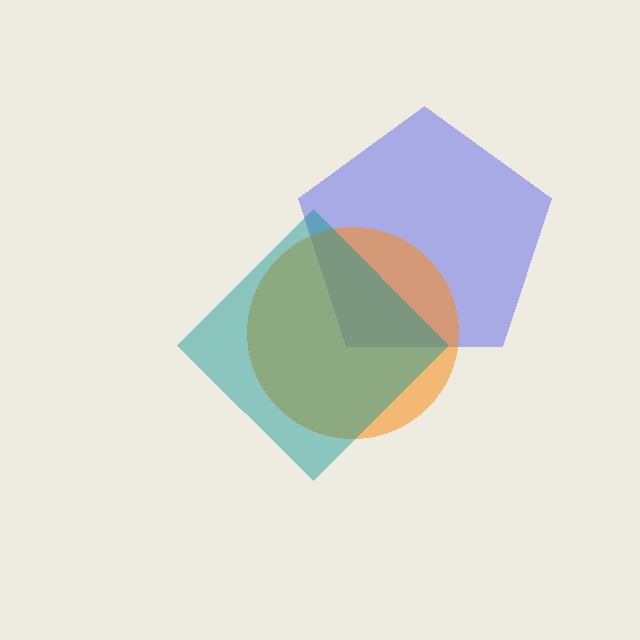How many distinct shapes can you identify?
There are 3 distinct shapes: a blue pentagon, an orange circle, a teal diamond.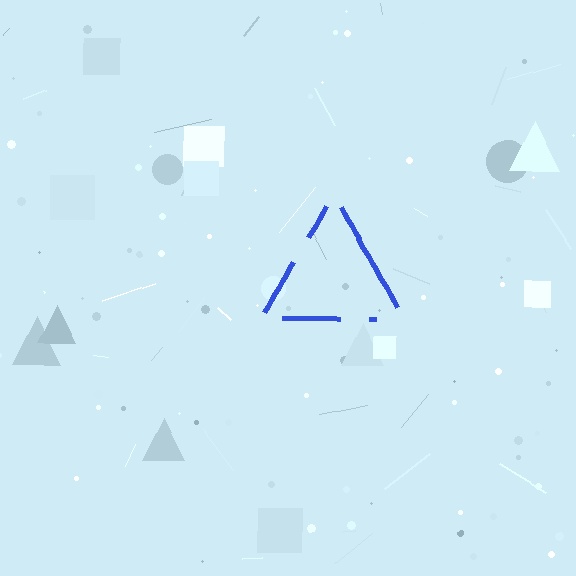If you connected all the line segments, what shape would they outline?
They would outline a triangle.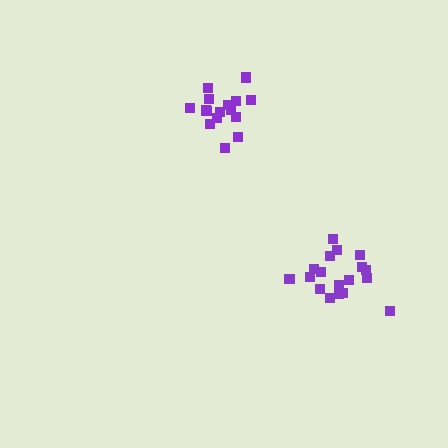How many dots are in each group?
Group 1: 18 dots, Group 2: 16 dots (34 total).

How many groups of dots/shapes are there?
There are 2 groups.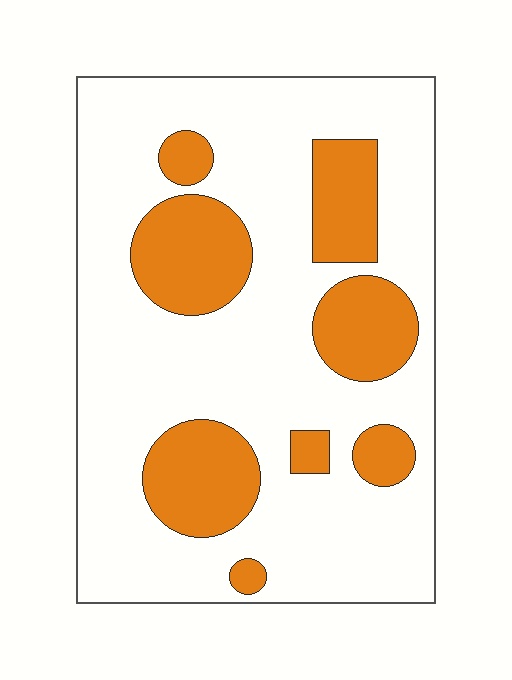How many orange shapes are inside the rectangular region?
8.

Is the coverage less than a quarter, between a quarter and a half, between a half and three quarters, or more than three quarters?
Between a quarter and a half.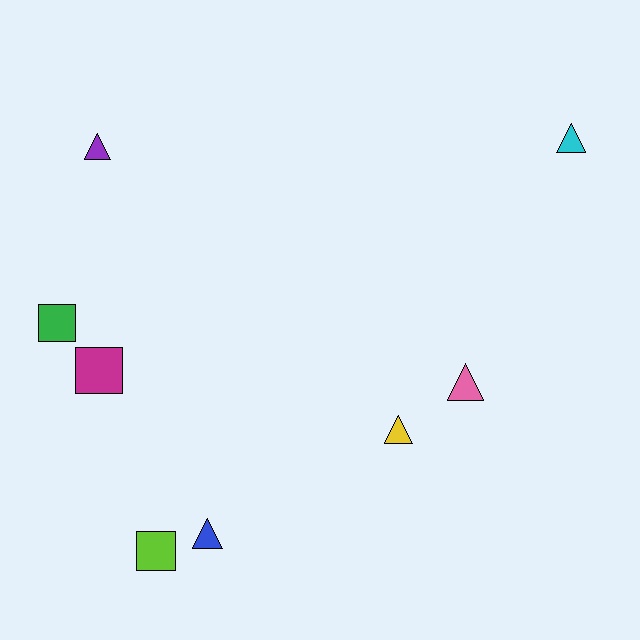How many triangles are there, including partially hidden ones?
There are 5 triangles.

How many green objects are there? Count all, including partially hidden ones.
There is 1 green object.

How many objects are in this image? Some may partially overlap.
There are 8 objects.